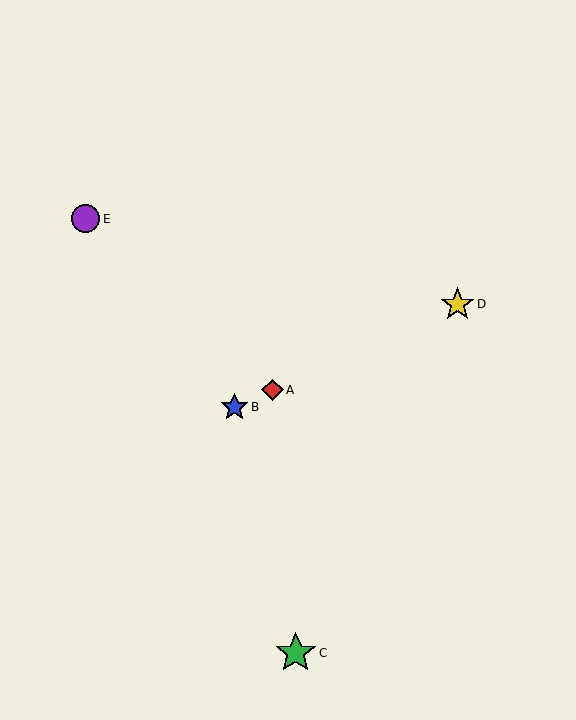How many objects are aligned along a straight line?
3 objects (A, B, D) are aligned along a straight line.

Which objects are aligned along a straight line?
Objects A, B, D are aligned along a straight line.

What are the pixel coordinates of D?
Object D is at (458, 304).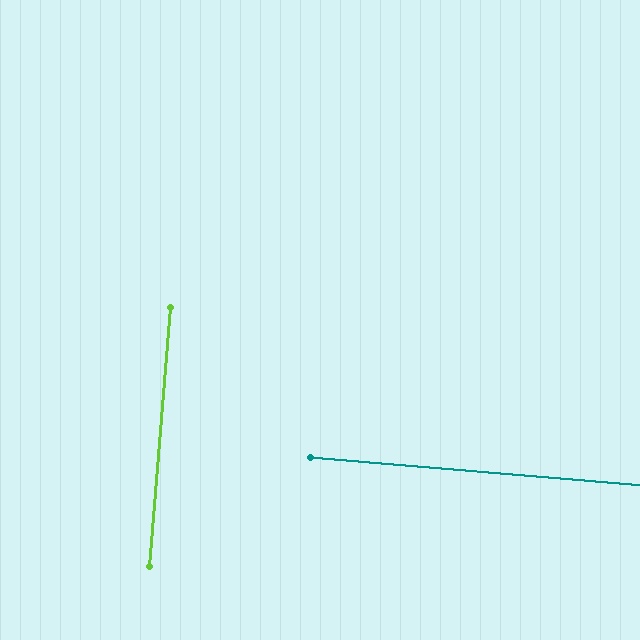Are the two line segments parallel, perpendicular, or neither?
Perpendicular — they meet at approximately 90°.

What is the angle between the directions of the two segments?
Approximately 90 degrees.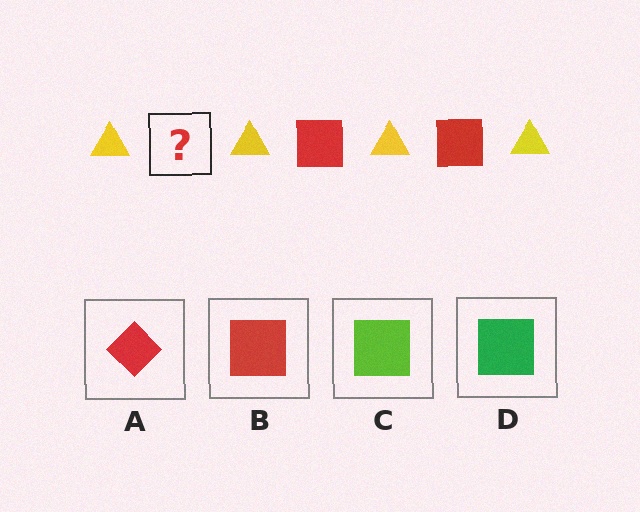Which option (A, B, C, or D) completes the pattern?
B.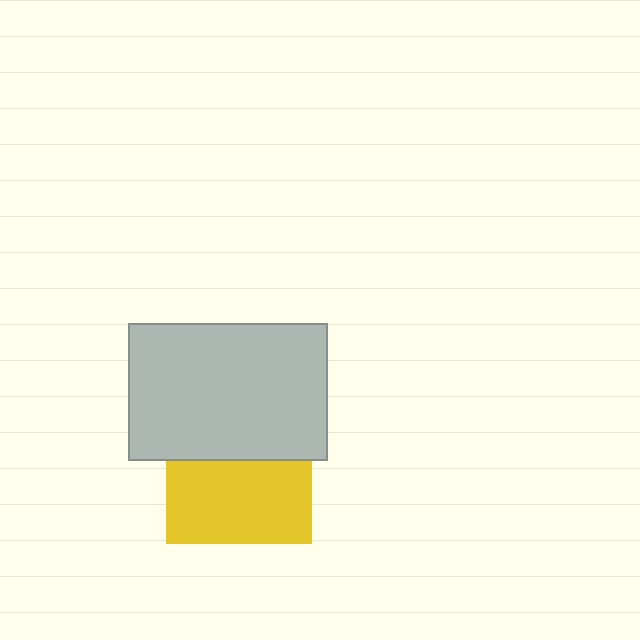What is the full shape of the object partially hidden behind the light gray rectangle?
The partially hidden object is a yellow square.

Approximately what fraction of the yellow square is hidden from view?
Roughly 44% of the yellow square is hidden behind the light gray rectangle.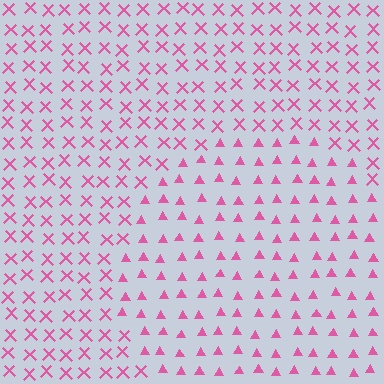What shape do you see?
I see a circle.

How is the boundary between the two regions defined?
The boundary is defined by a change in element shape: triangles inside vs. X marks outside. All elements share the same color and spacing.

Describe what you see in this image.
The image is filled with small pink elements arranged in a uniform grid. A circle-shaped region contains triangles, while the surrounding area contains X marks. The boundary is defined purely by the change in element shape.